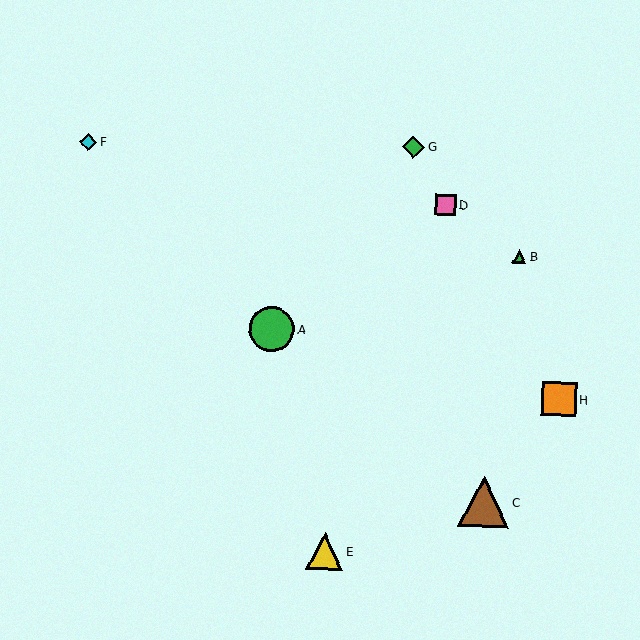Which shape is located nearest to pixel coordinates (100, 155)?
The cyan diamond (labeled F) at (88, 142) is nearest to that location.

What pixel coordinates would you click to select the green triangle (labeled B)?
Click at (520, 256) to select the green triangle B.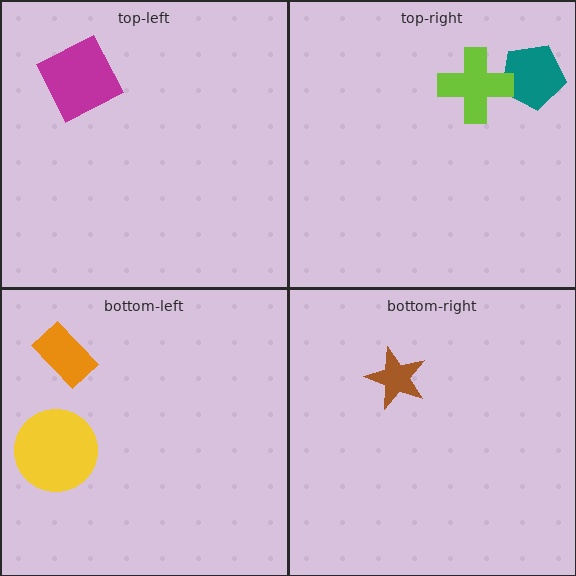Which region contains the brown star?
The bottom-right region.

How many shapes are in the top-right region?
2.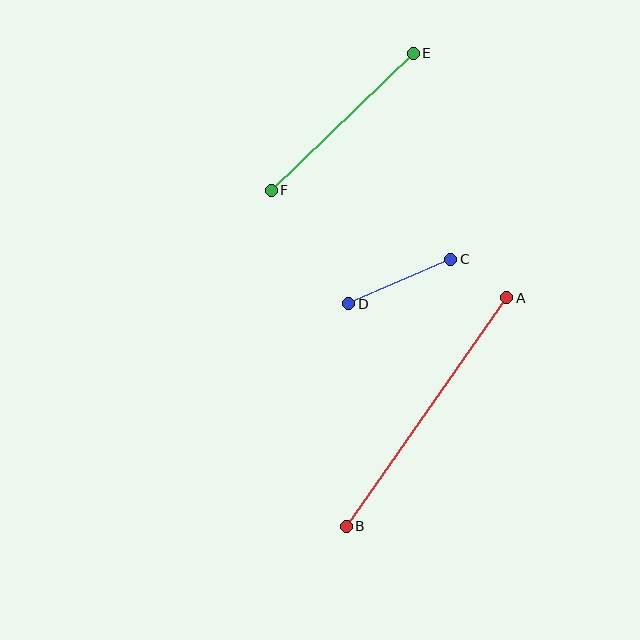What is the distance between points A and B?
The distance is approximately 279 pixels.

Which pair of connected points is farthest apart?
Points A and B are farthest apart.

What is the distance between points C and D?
The distance is approximately 111 pixels.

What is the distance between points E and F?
The distance is approximately 197 pixels.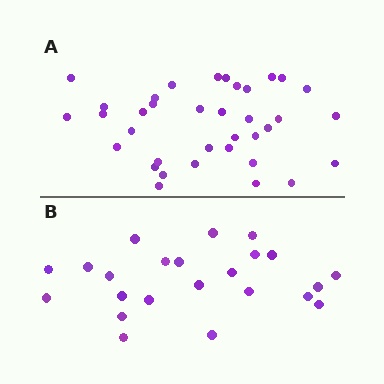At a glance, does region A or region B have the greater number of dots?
Region A (the top region) has more dots.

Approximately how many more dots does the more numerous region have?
Region A has approximately 15 more dots than region B.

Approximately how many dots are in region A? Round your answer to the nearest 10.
About 40 dots. (The exact count is 36, which rounds to 40.)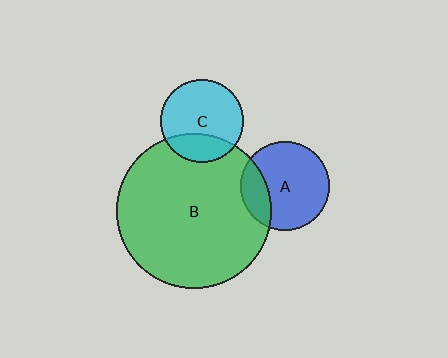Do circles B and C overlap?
Yes.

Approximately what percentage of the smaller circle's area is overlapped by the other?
Approximately 25%.